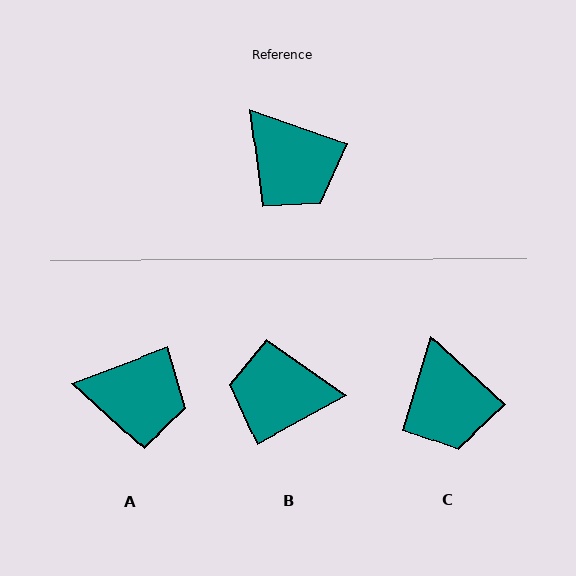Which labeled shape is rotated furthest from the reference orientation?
B, about 132 degrees away.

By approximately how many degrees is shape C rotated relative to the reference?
Approximately 23 degrees clockwise.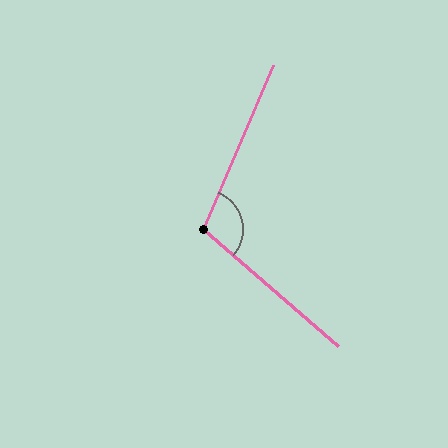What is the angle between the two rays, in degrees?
Approximately 108 degrees.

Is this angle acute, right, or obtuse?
It is obtuse.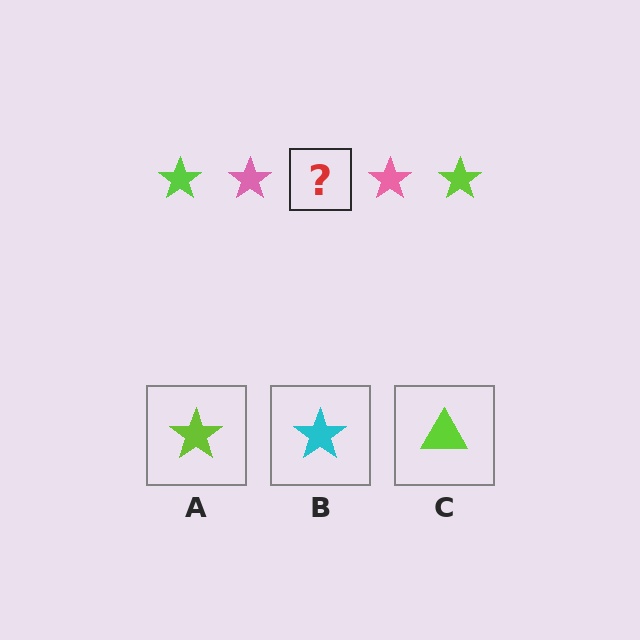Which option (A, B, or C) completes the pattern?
A.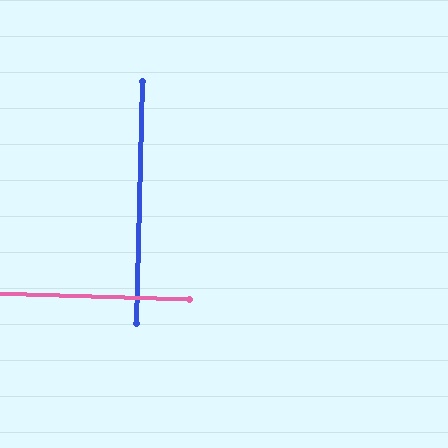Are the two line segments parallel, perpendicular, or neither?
Perpendicular — they meet at approximately 90°.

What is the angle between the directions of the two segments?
Approximately 90 degrees.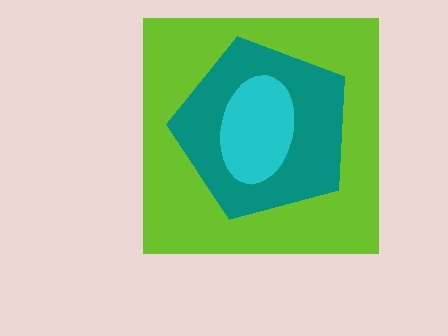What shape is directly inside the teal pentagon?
The cyan ellipse.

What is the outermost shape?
The lime square.